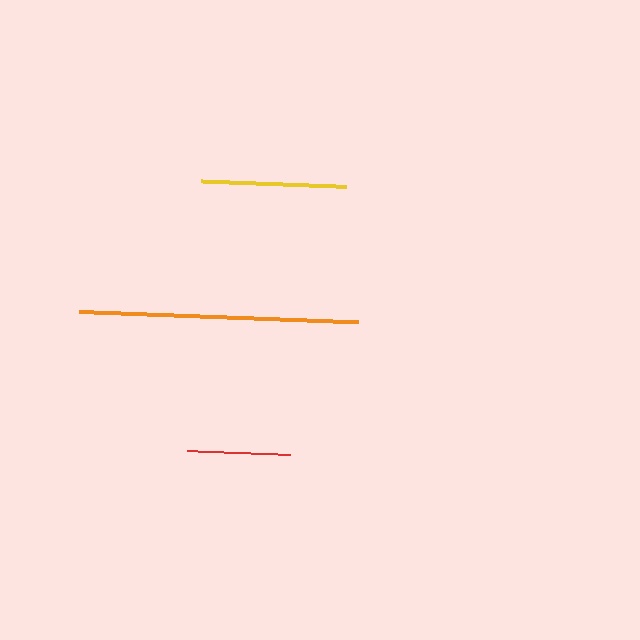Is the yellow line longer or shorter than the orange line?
The orange line is longer than the yellow line.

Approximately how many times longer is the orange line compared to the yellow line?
The orange line is approximately 1.9 times the length of the yellow line.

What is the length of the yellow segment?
The yellow segment is approximately 145 pixels long.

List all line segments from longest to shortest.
From longest to shortest: orange, yellow, red.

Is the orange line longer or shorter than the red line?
The orange line is longer than the red line.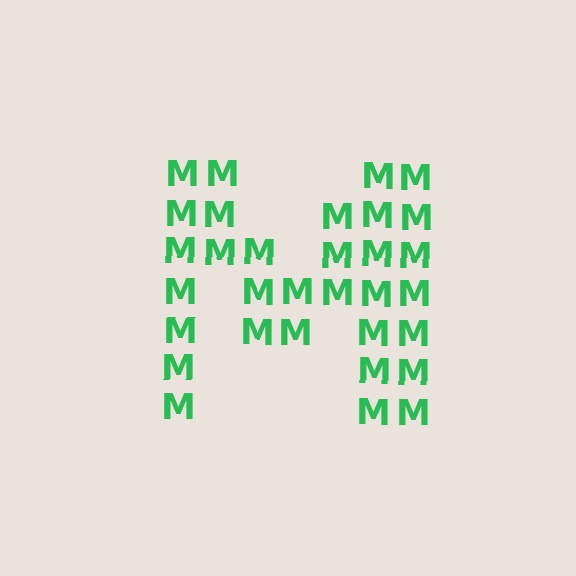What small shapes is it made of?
It is made of small letter M's.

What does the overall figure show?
The overall figure shows the letter M.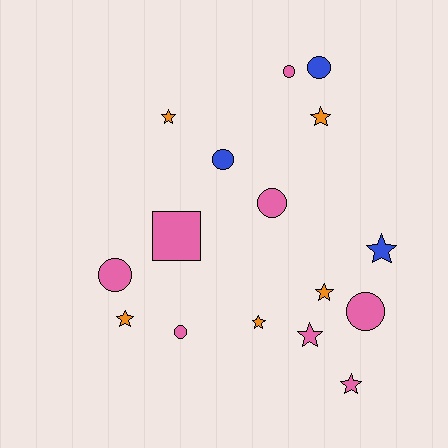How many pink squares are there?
There is 1 pink square.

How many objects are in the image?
There are 16 objects.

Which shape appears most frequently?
Star, with 8 objects.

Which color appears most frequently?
Pink, with 8 objects.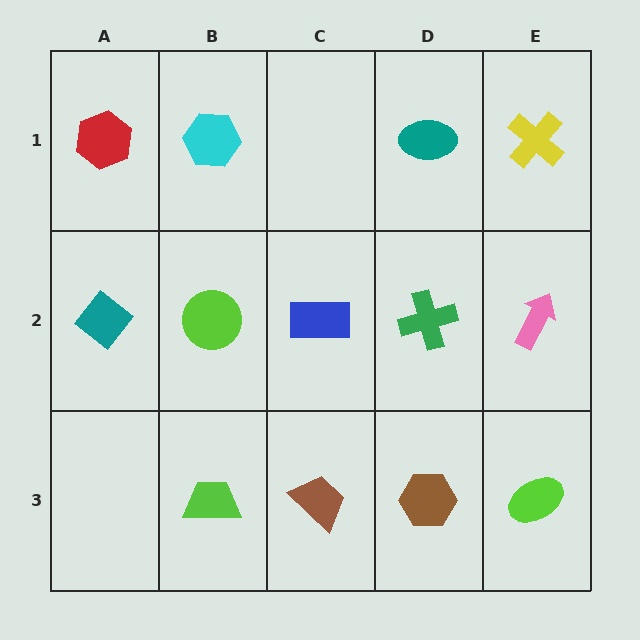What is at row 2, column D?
A green cross.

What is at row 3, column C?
A brown trapezoid.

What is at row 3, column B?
A lime trapezoid.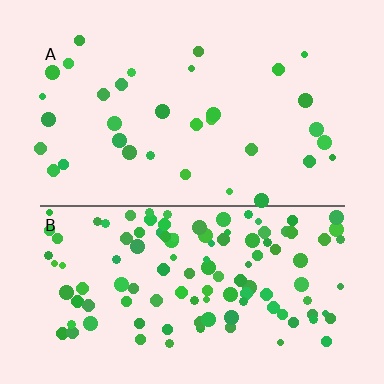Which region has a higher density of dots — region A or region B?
B (the bottom).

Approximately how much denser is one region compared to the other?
Approximately 3.6× — region B over region A.